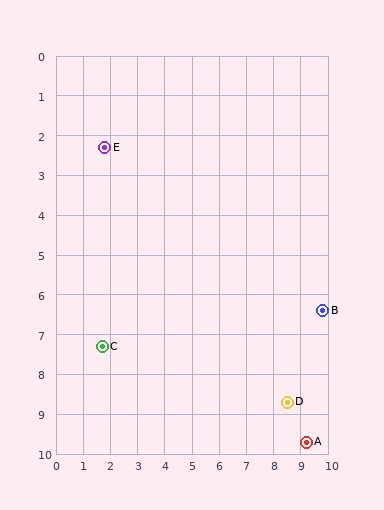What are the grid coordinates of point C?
Point C is at approximately (1.7, 7.3).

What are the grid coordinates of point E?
Point E is at approximately (1.8, 2.3).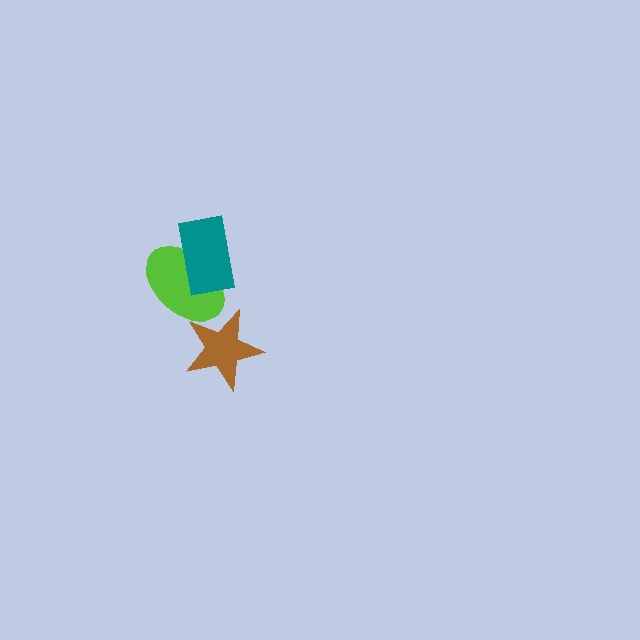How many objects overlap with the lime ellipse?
2 objects overlap with the lime ellipse.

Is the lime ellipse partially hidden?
Yes, it is partially covered by another shape.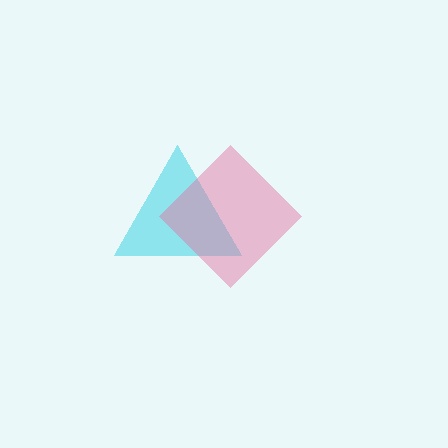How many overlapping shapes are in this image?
There are 2 overlapping shapes in the image.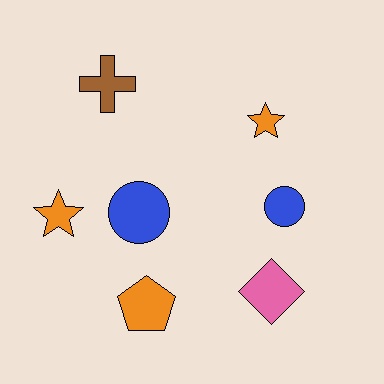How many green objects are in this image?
There are no green objects.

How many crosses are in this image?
There is 1 cross.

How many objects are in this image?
There are 7 objects.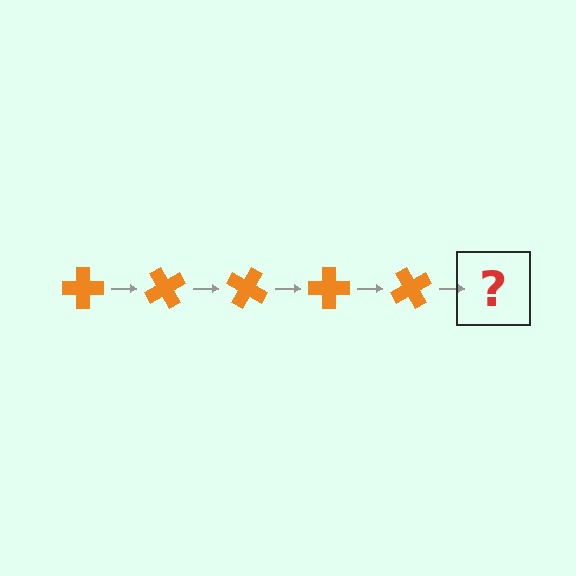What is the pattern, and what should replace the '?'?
The pattern is that the cross rotates 60 degrees each step. The '?' should be an orange cross rotated 300 degrees.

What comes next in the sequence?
The next element should be an orange cross rotated 300 degrees.